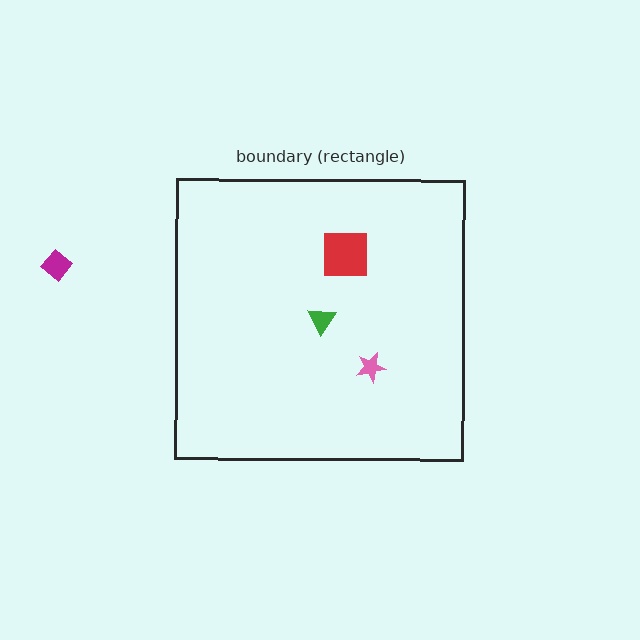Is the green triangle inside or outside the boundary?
Inside.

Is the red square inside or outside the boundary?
Inside.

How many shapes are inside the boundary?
3 inside, 1 outside.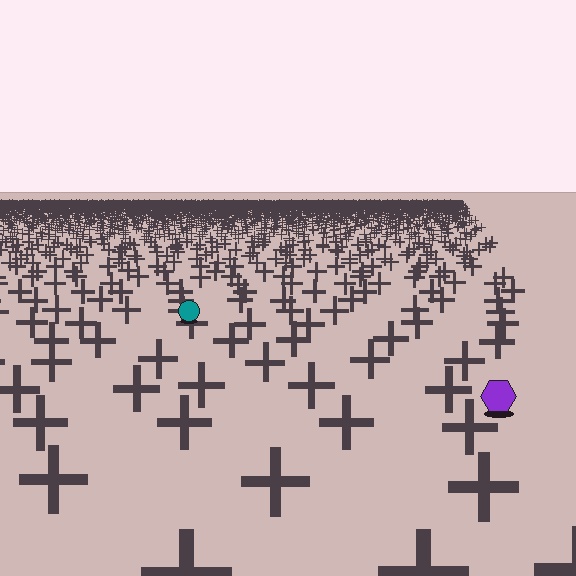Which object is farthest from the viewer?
The teal circle is farthest from the viewer. It appears smaller and the ground texture around it is denser.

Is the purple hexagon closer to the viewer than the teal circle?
Yes. The purple hexagon is closer — you can tell from the texture gradient: the ground texture is coarser near it.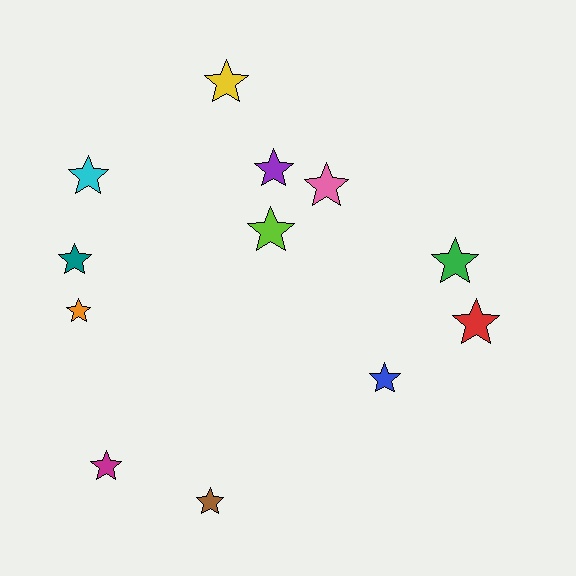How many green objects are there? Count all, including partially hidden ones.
There is 1 green object.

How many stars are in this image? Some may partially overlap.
There are 12 stars.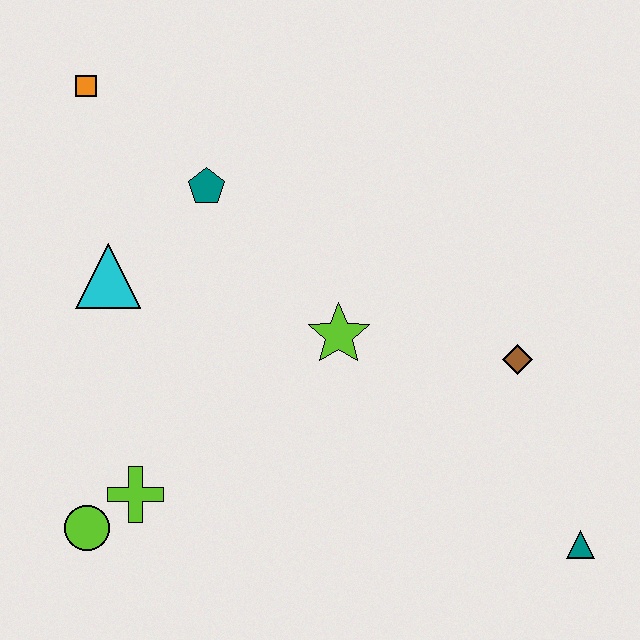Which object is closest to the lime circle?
The lime cross is closest to the lime circle.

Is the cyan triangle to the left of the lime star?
Yes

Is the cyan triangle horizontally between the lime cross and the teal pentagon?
No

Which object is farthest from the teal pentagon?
The teal triangle is farthest from the teal pentagon.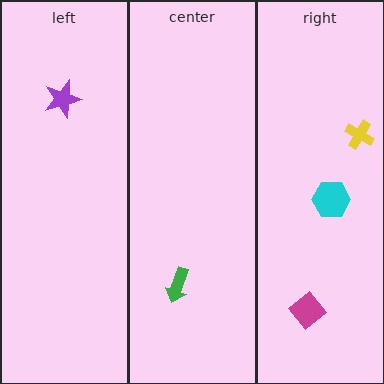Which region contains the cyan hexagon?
The right region.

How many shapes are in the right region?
3.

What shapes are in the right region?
The magenta diamond, the cyan hexagon, the yellow cross.